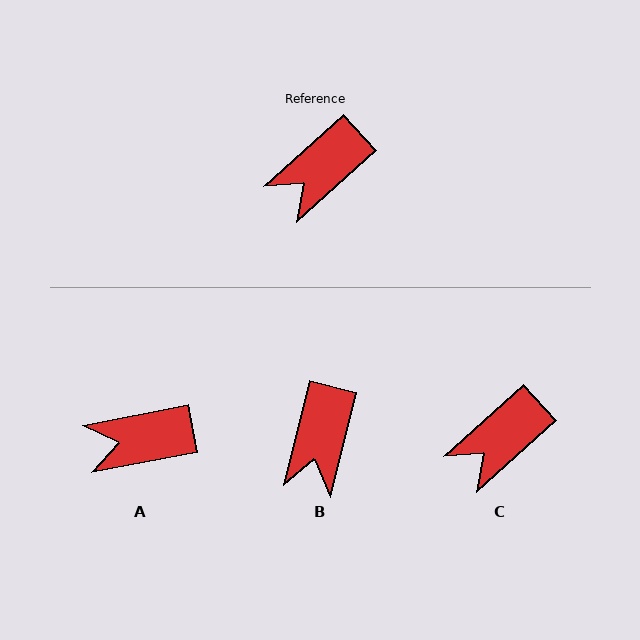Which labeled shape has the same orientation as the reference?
C.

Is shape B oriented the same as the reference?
No, it is off by about 34 degrees.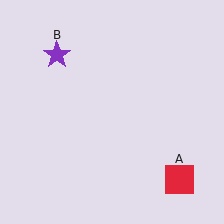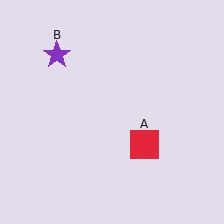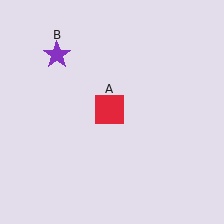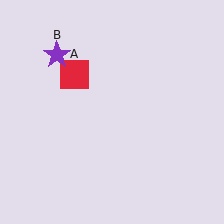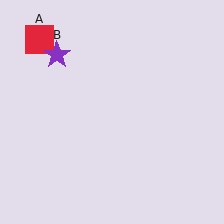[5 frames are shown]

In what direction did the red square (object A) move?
The red square (object A) moved up and to the left.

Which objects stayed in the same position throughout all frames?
Purple star (object B) remained stationary.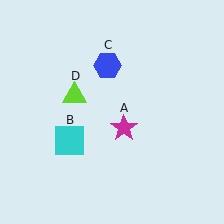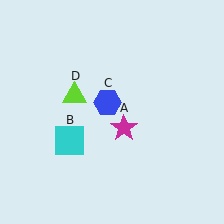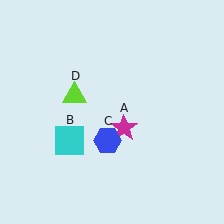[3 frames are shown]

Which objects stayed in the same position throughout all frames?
Magenta star (object A) and cyan square (object B) and lime triangle (object D) remained stationary.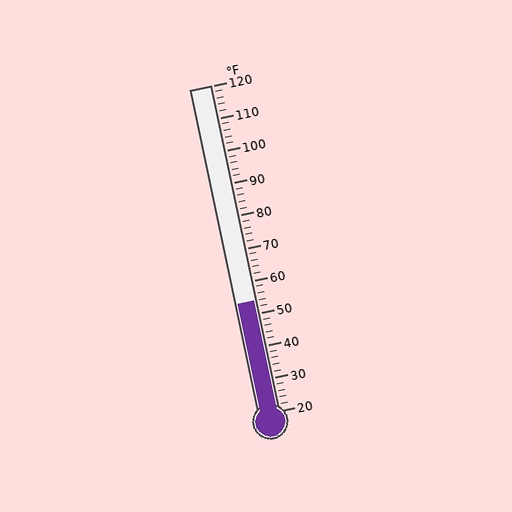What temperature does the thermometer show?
The thermometer shows approximately 54°F.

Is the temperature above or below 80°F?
The temperature is below 80°F.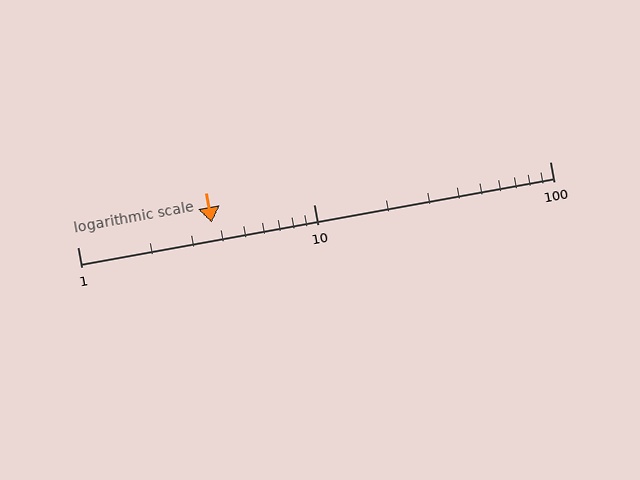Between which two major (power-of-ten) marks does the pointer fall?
The pointer is between 1 and 10.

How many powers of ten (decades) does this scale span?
The scale spans 2 decades, from 1 to 100.